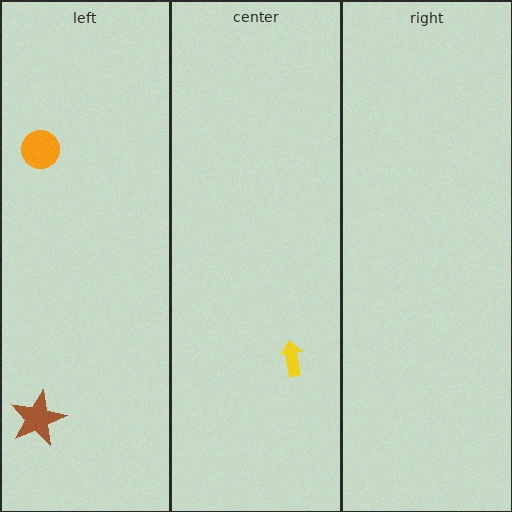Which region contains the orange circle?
The left region.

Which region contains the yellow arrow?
The center region.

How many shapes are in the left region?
2.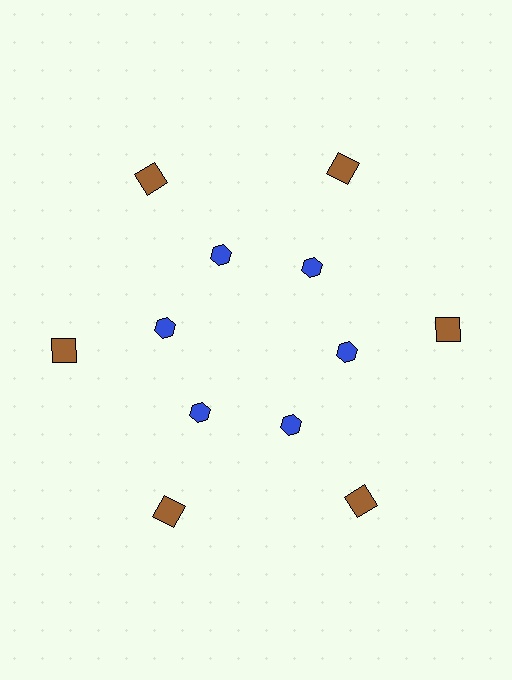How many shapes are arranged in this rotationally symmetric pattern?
There are 12 shapes, arranged in 6 groups of 2.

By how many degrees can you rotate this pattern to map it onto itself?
The pattern maps onto itself every 60 degrees of rotation.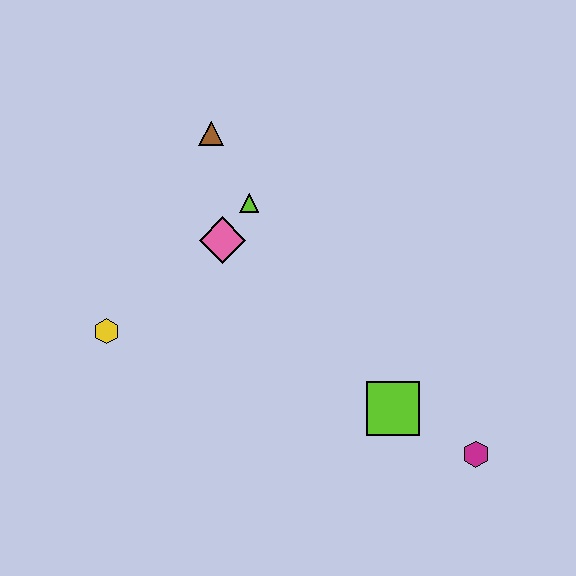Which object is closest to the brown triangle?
The lime triangle is closest to the brown triangle.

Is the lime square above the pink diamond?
No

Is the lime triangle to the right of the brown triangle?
Yes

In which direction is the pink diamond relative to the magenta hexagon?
The pink diamond is to the left of the magenta hexagon.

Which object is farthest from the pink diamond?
The magenta hexagon is farthest from the pink diamond.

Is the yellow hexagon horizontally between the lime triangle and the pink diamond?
No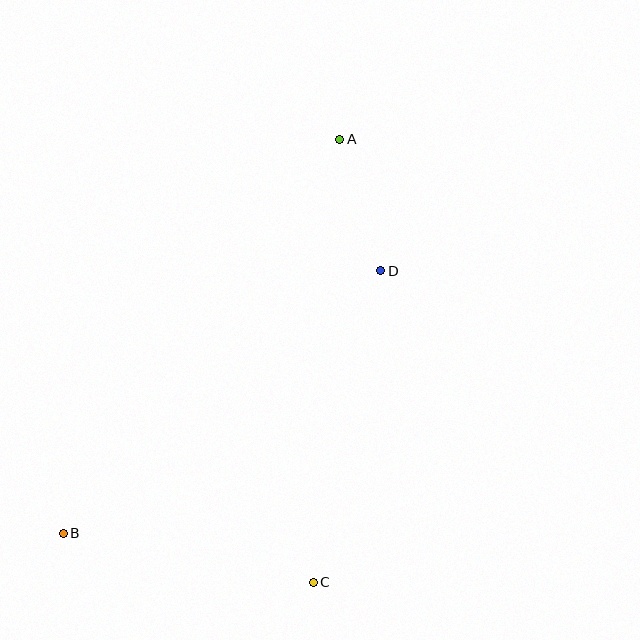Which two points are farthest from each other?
Points A and B are farthest from each other.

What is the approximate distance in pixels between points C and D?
The distance between C and D is approximately 319 pixels.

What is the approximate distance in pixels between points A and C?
The distance between A and C is approximately 444 pixels.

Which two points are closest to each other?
Points A and D are closest to each other.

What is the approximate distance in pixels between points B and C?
The distance between B and C is approximately 255 pixels.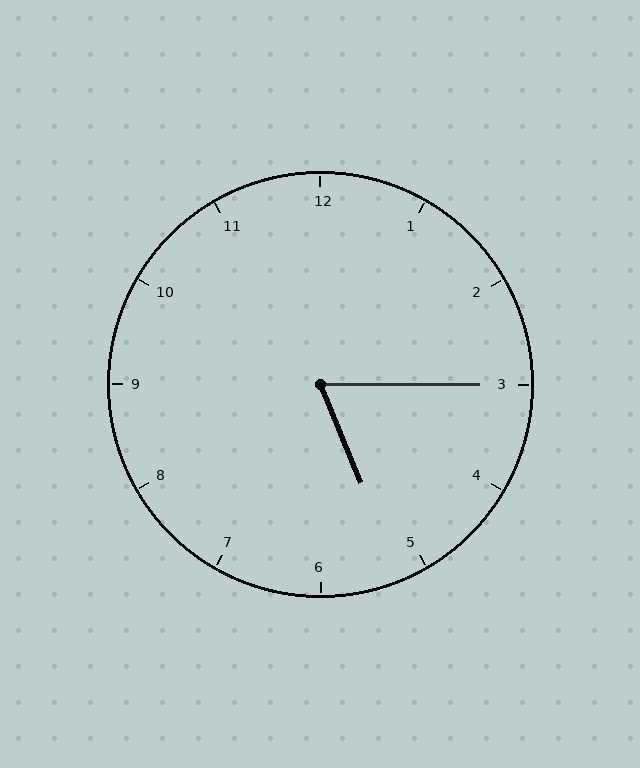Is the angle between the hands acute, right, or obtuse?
It is acute.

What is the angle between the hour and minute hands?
Approximately 68 degrees.